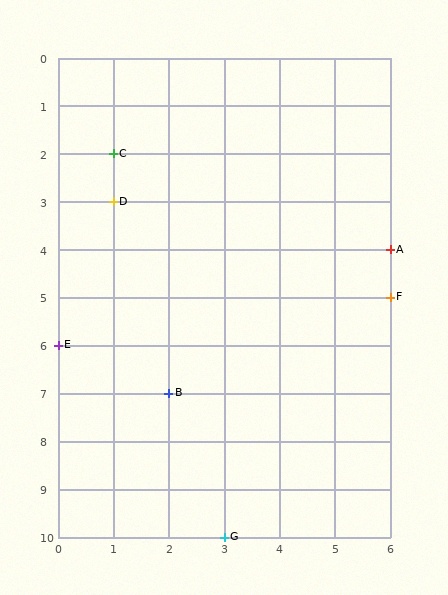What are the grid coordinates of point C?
Point C is at grid coordinates (1, 2).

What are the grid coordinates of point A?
Point A is at grid coordinates (6, 4).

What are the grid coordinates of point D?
Point D is at grid coordinates (1, 3).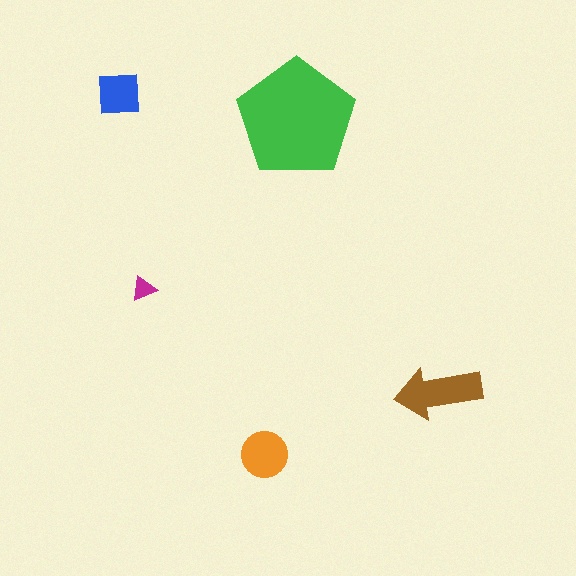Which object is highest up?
The blue square is topmost.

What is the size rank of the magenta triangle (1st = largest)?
5th.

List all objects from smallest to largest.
The magenta triangle, the blue square, the orange circle, the brown arrow, the green pentagon.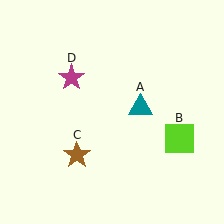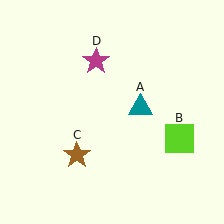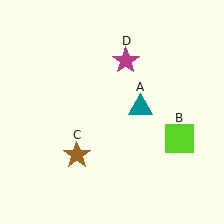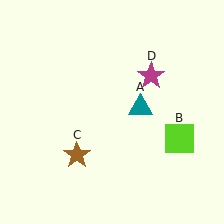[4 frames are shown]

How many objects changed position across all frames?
1 object changed position: magenta star (object D).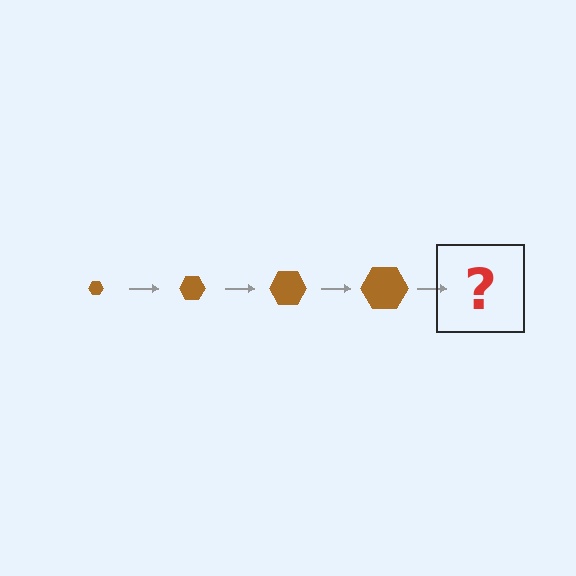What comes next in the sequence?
The next element should be a brown hexagon, larger than the previous one.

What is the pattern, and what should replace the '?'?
The pattern is that the hexagon gets progressively larger each step. The '?' should be a brown hexagon, larger than the previous one.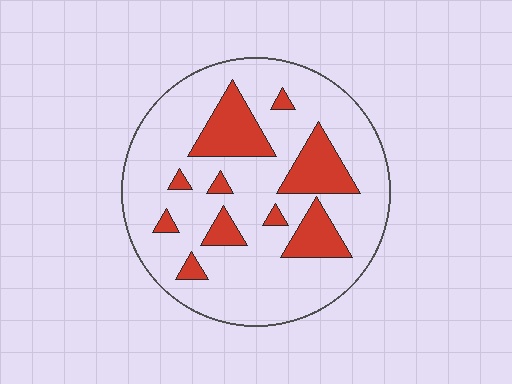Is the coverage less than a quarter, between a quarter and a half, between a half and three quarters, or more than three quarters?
Less than a quarter.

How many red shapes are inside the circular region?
10.